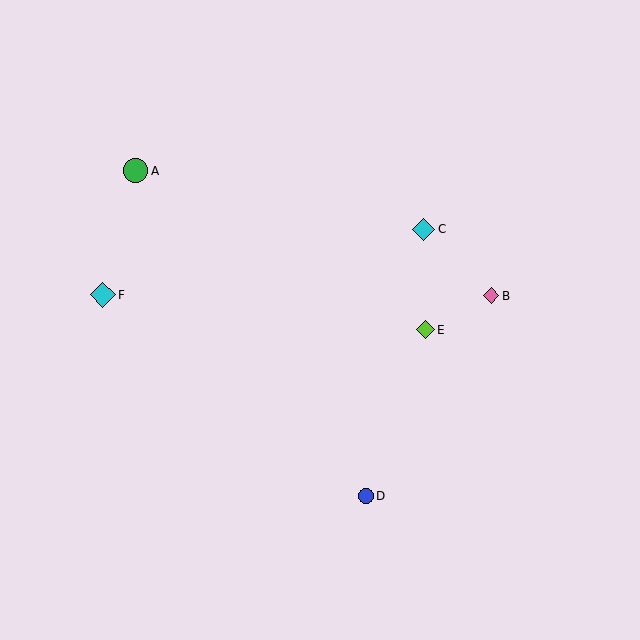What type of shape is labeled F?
Shape F is a cyan diamond.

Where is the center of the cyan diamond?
The center of the cyan diamond is at (423, 229).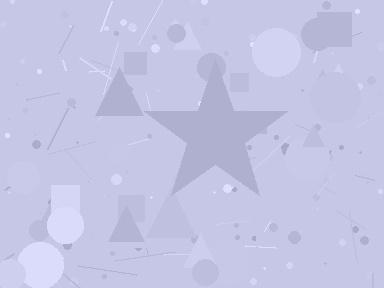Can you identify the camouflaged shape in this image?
The camouflaged shape is a star.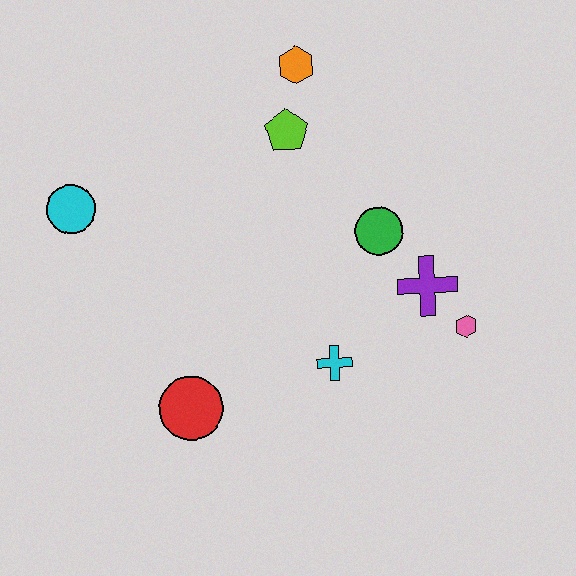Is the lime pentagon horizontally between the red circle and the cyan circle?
No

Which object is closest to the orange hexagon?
The lime pentagon is closest to the orange hexagon.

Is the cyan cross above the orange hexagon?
No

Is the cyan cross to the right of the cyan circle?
Yes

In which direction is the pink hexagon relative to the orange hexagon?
The pink hexagon is below the orange hexagon.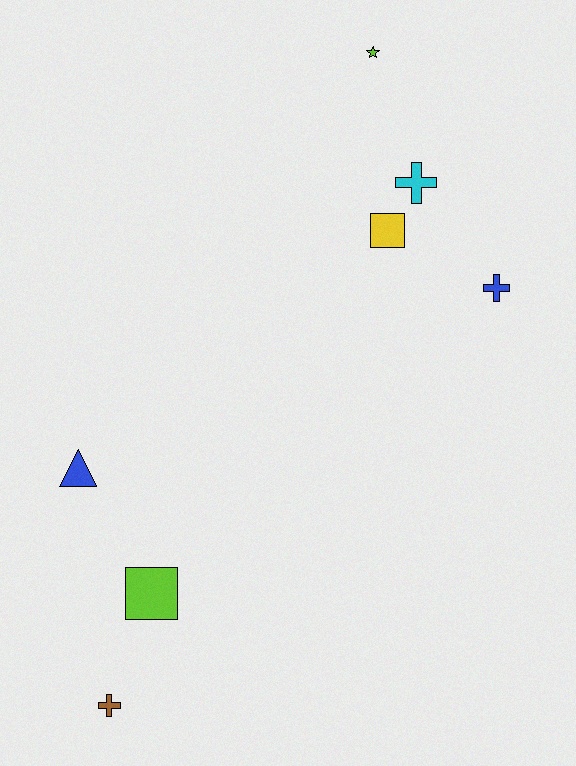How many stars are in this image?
There is 1 star.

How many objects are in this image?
There are 7 objects.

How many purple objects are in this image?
There are no purple objects.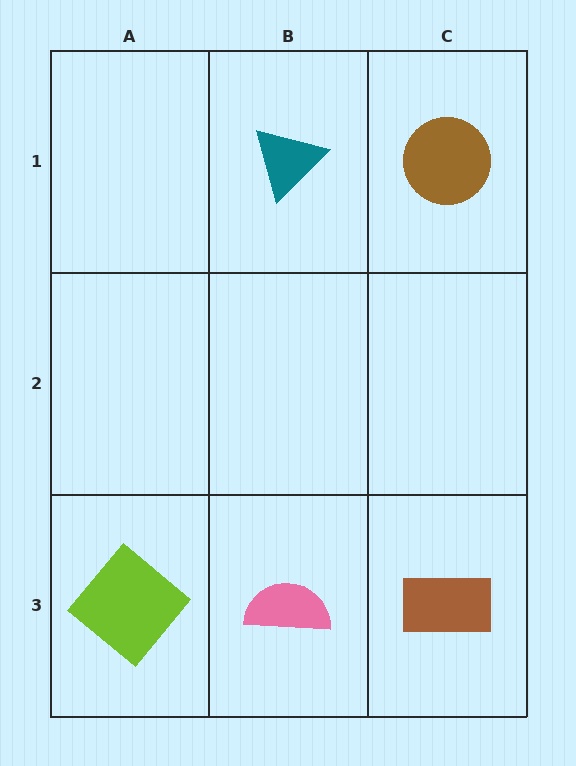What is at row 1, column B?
A teal triangle.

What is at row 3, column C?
A brown rectangle.